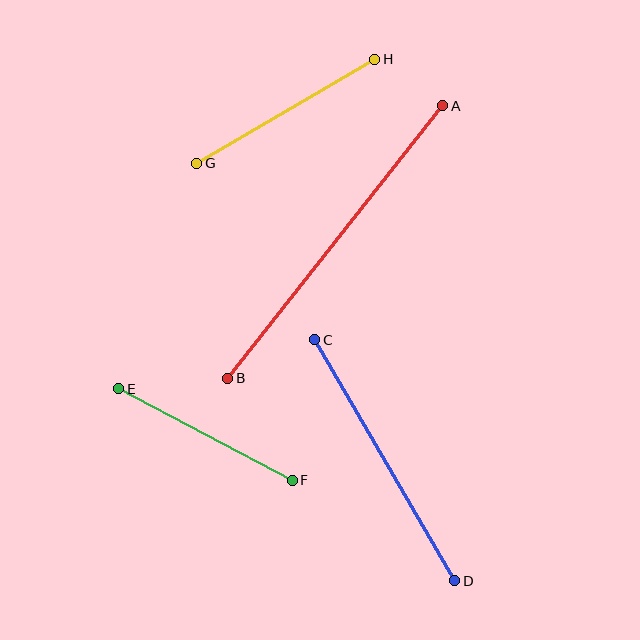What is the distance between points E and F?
The distance is approximately 196 pixels.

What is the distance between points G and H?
The distance is approximately 206 pixels.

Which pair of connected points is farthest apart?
Points A and B are farthest apart.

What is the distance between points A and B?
The distance is approximately 347 pixels.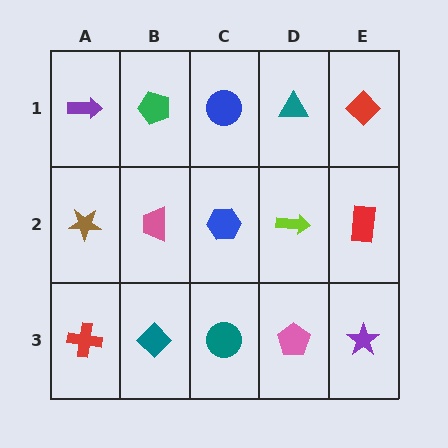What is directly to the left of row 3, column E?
A pink pentagon.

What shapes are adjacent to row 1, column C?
A blue hexagon (row 2, column C), a green pentagon (row 1, column B), a teal triangle (row 1, column D).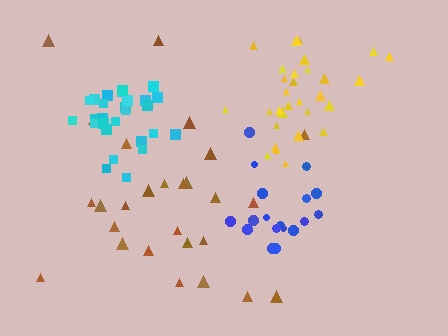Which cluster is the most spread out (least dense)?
Brown.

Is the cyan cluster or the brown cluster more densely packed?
Cyan.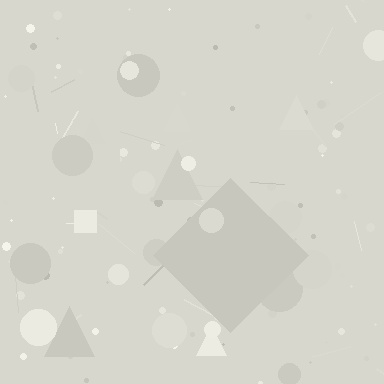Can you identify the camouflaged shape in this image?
The camouflaged shape is a diamond.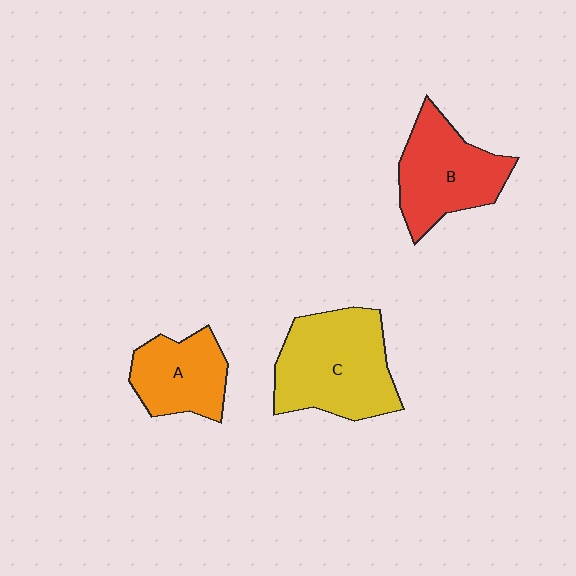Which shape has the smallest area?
Shape A (orange).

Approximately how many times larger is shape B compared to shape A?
Approximately 1.3 times.